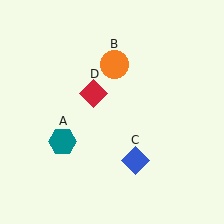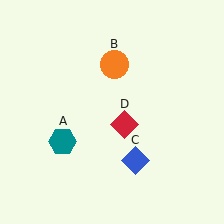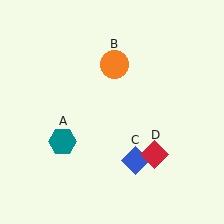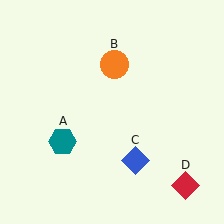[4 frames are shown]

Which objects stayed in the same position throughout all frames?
Teal hexagon (object A) and orange circle (object B) and blue diamond (object C) remained stationary.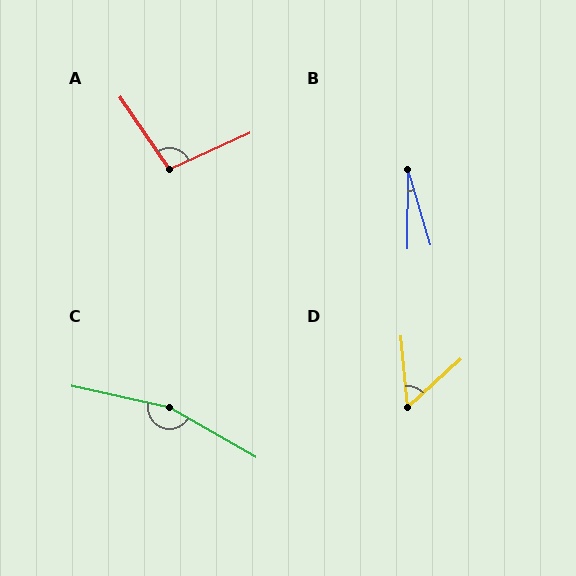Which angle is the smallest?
B, at approximately 17 degrees.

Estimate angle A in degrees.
Approximately 100 degrees.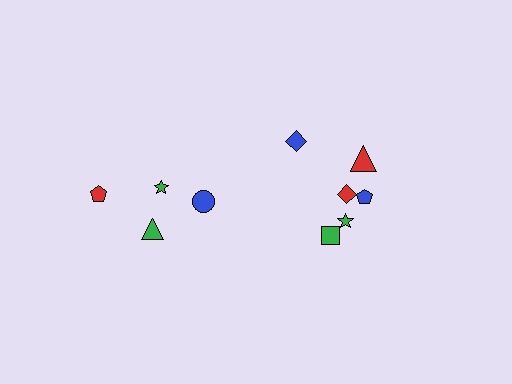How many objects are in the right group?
There are 6 objects.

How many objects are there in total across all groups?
There are 10 objects.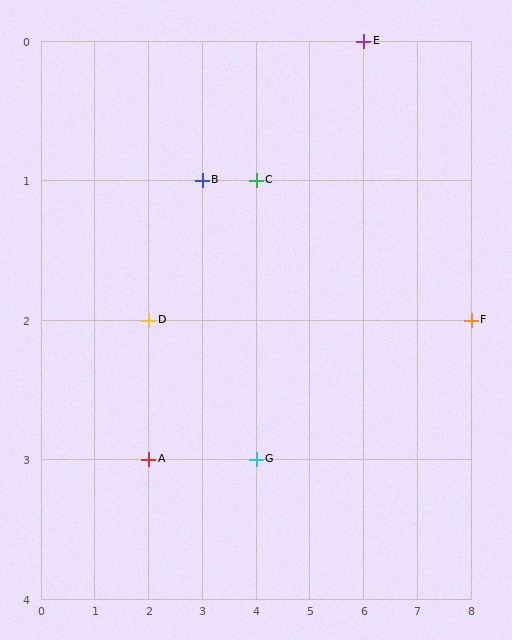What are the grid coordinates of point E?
Point E is at grid coordinates (6, 0).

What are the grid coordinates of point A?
Point A is at grid coordinates (2, 3).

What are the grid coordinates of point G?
Point G is at grid coordinates (4, 3).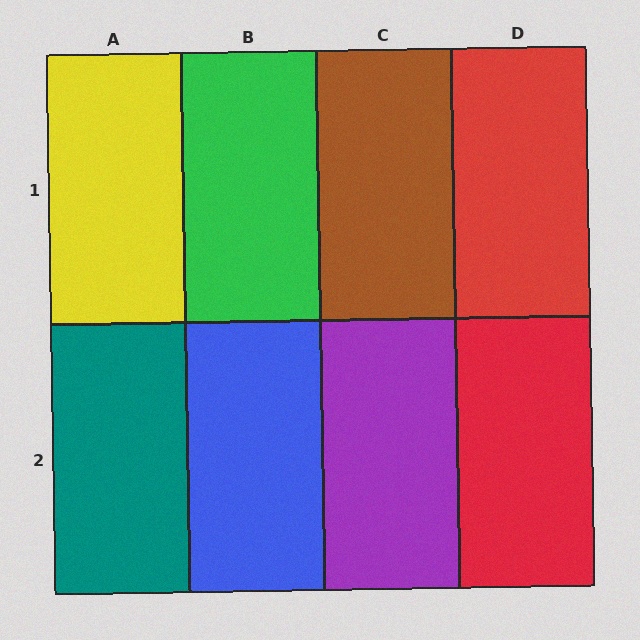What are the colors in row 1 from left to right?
Yellow, green, brown, red.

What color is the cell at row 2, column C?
Purple.